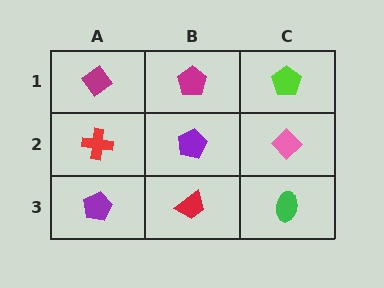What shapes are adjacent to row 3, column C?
A pink diamond (row 2, column C), a red trapezoid (row 3, column B).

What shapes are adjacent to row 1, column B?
A purple pentagon (row 2, column B), a magenta diamond (row 1, column A), a lime pentagon (row 1, column C).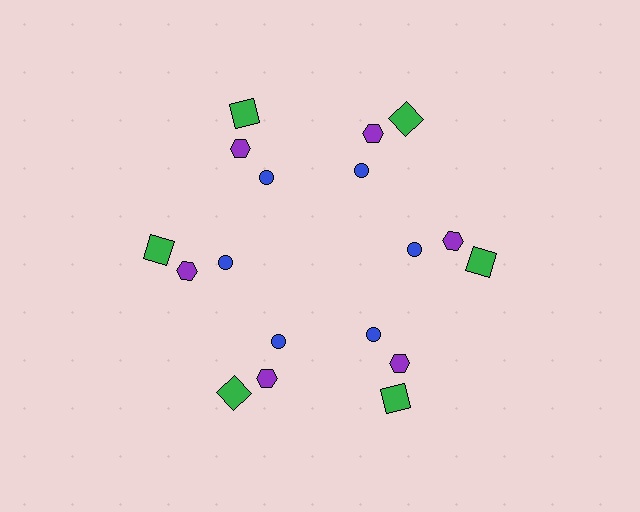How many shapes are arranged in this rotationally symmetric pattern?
There are 18 shapes, arranged in 6 groups of 3.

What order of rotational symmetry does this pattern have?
This pattern has 6-fold rotational symmetry.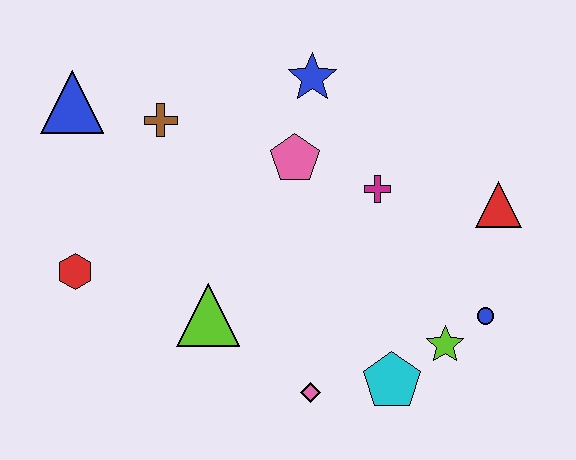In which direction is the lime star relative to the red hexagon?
The lime star is to the right of the red hexagon.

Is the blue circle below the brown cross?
Yes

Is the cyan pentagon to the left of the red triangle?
Yes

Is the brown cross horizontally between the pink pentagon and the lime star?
No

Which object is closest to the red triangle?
The blue circle is closest to the red triangle.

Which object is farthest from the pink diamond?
The blue triangle is farthest from the pink diamond.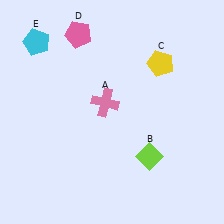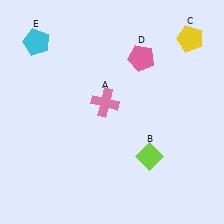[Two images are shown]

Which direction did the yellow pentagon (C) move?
The yellow pentagon (C) moved right.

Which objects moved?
The objects that moved are: the yellow pentagon (C), the pink pentagon (D).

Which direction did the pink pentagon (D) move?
The pink pentagon (D) moved right.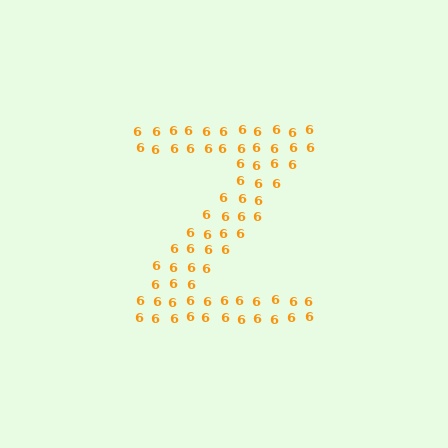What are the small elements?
The small elements are digit 6's.